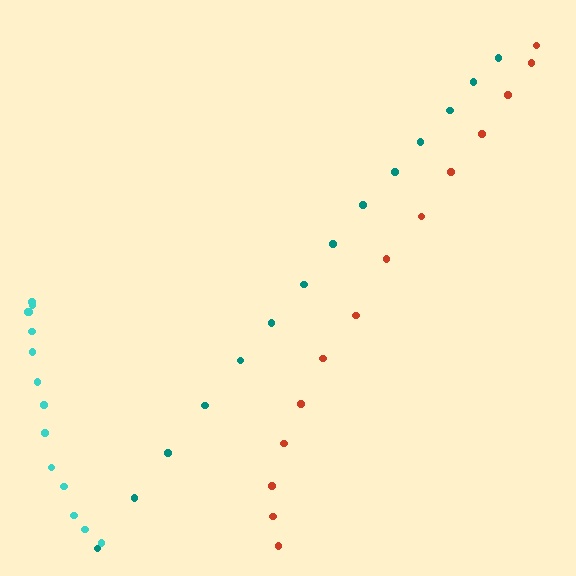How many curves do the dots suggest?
There are 3 distinct paths.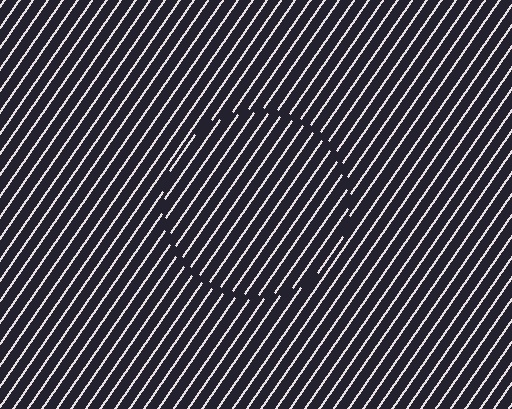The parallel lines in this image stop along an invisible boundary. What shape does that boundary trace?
An illusory circle. The interior of the shape contains the same grating, shifted by half a period — the contour is defined by the phase discontinuity where line-ends from the inner and outer gratings abut.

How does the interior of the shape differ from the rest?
The interior of the shape contains the same grating, shifted by half a period — the contour is defined by the phase discontinuity where line-ends from the inner and outer gratings abut.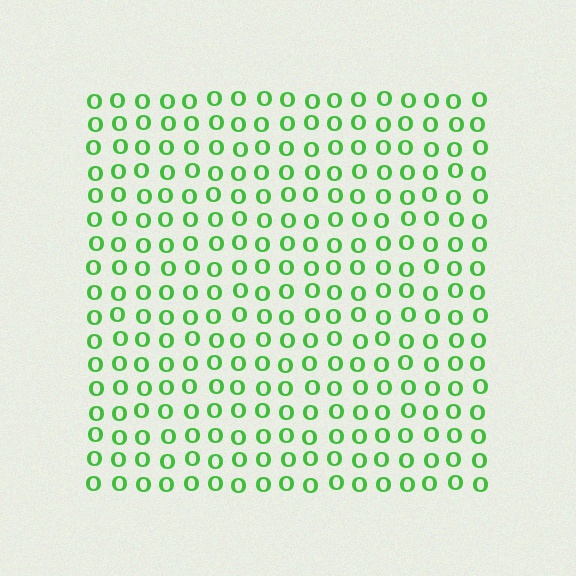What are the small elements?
The small elements are letter O's.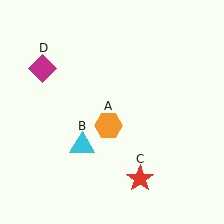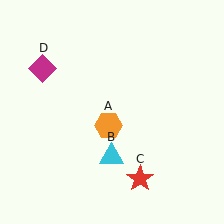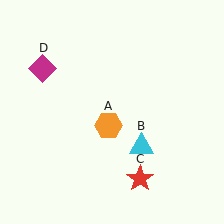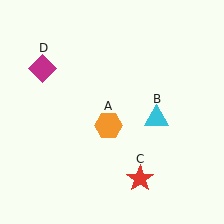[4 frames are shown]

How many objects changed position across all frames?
1 object changed position: cyan triangle (object B).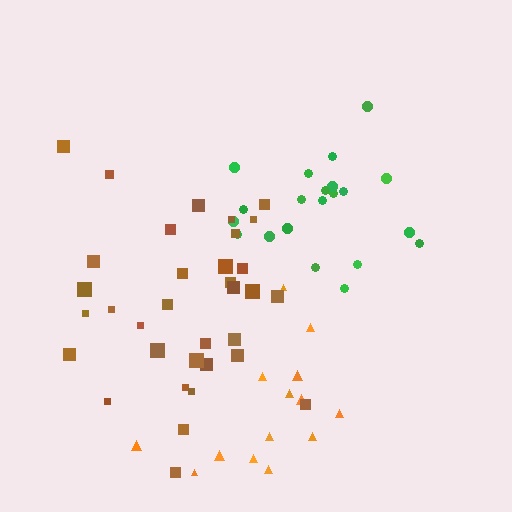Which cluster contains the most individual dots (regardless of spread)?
Brown (34).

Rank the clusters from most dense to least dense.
green, brown, orange.